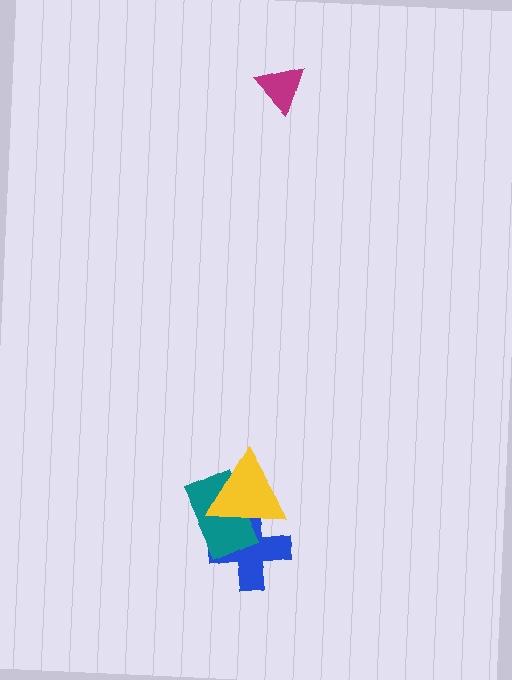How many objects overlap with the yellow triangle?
2 objects overlap with the yellow triangle.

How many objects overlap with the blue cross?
2 objects overlap with the blue cross.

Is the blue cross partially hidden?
Yes, it is partially covered by another shape.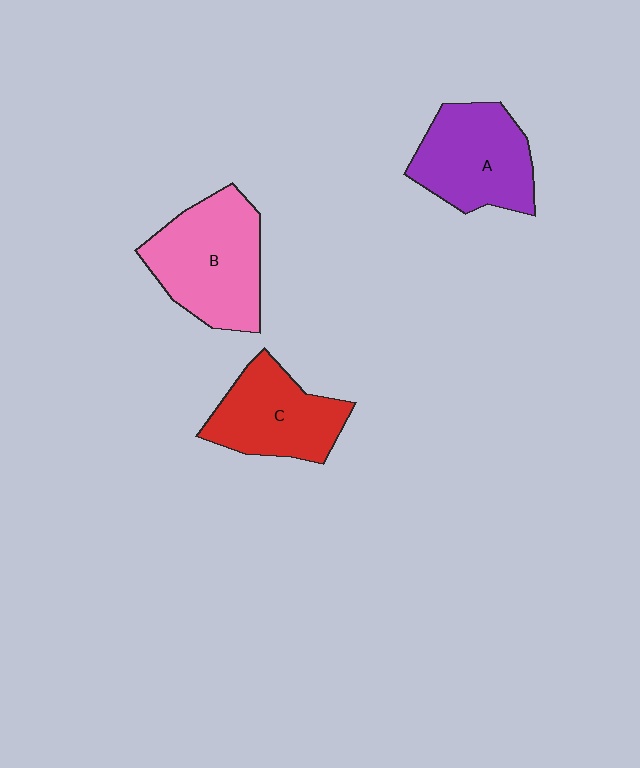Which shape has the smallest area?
Shape C (red).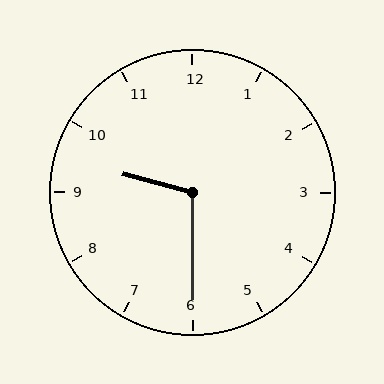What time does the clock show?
9:30.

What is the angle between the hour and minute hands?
Approximately 105 degrees.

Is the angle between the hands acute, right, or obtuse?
It is obtuse.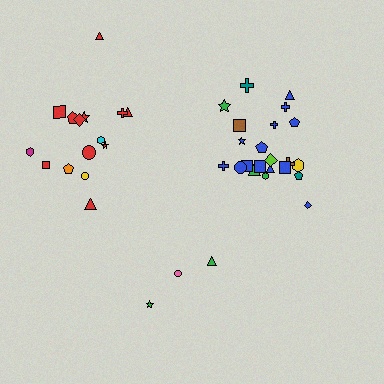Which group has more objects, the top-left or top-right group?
The top-right group.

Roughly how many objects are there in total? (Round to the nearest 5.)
Roughly 40 objects in total.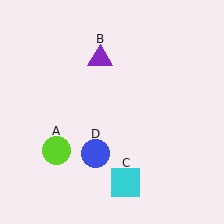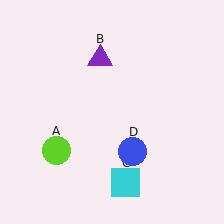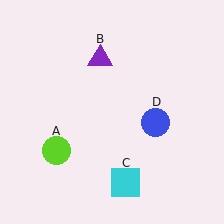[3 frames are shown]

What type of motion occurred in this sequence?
The blue circle (object D) rotated counterclockwise around the center of the scene.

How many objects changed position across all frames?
1 object changed position: blue circle (object D).